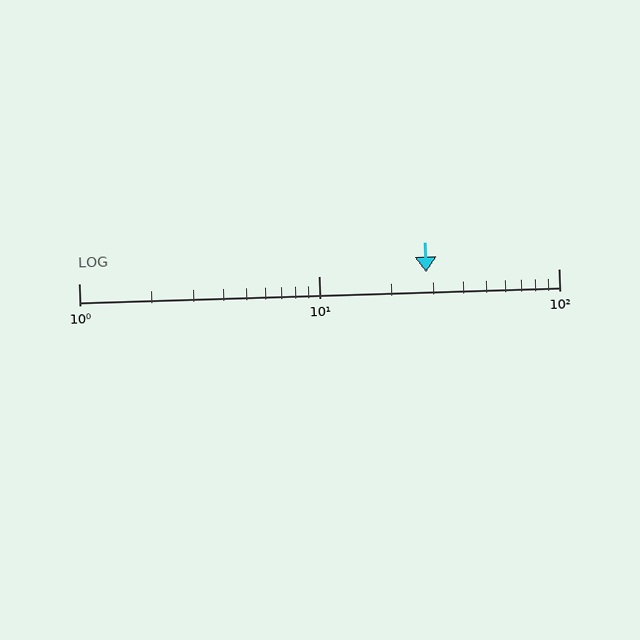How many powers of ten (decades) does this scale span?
The scale spans 2 decades, from 1 to 100.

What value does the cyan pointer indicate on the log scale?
The pointer indicates approximately 28.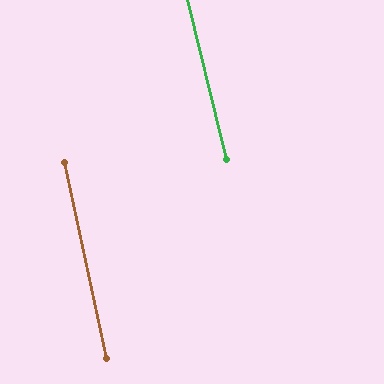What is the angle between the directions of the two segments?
Approximately 2 degrees.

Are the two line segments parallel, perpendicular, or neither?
Parallel — their directions differ by only 1.9°.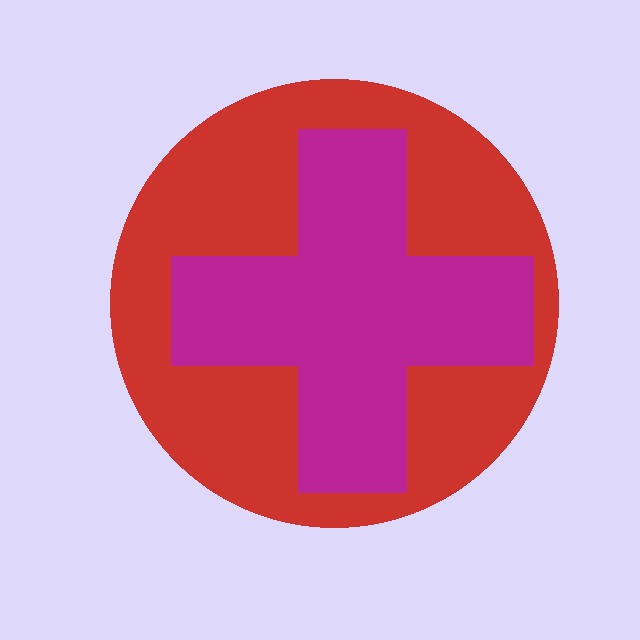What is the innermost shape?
The magenta cross.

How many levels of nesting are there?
2.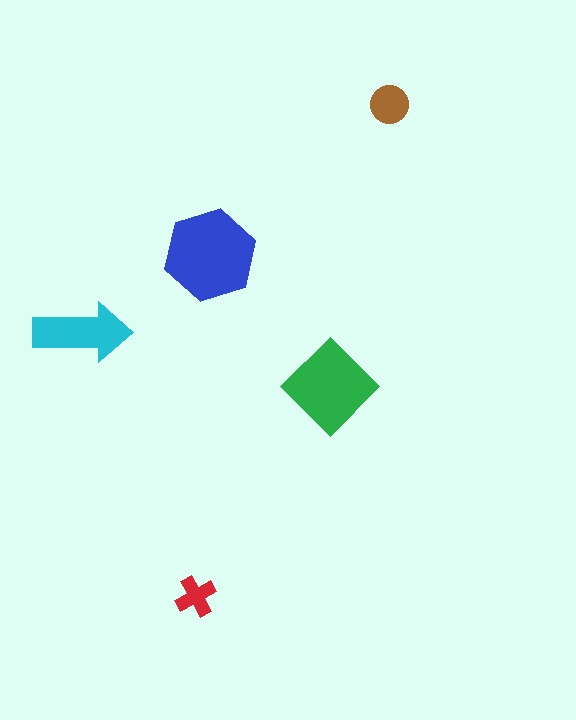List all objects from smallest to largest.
The red cross, the brown circle, the cyan arrow, the green diamond, the blue hexagon.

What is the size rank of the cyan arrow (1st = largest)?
3rd.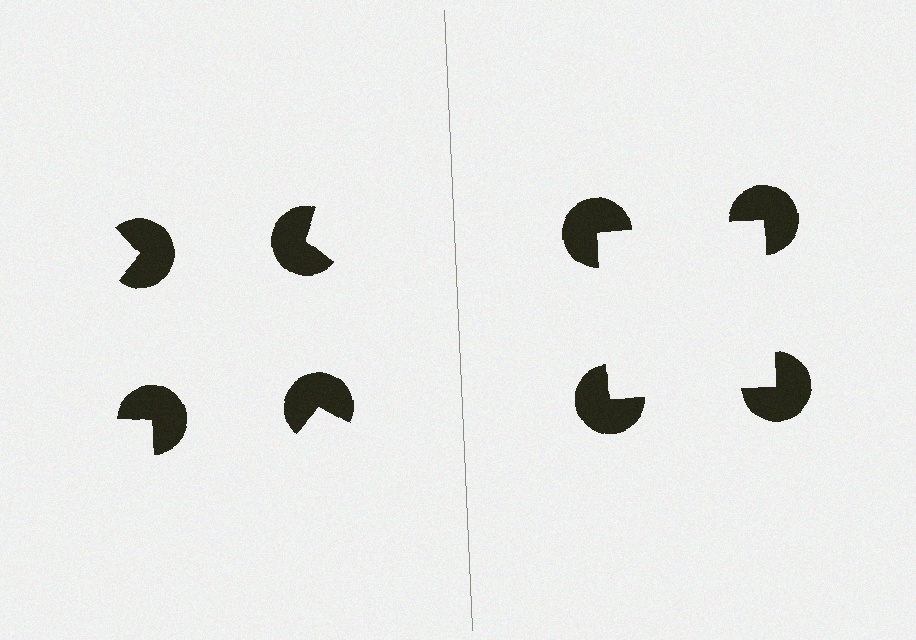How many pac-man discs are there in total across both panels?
8 — 4 on each side.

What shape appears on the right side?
An illusory square.